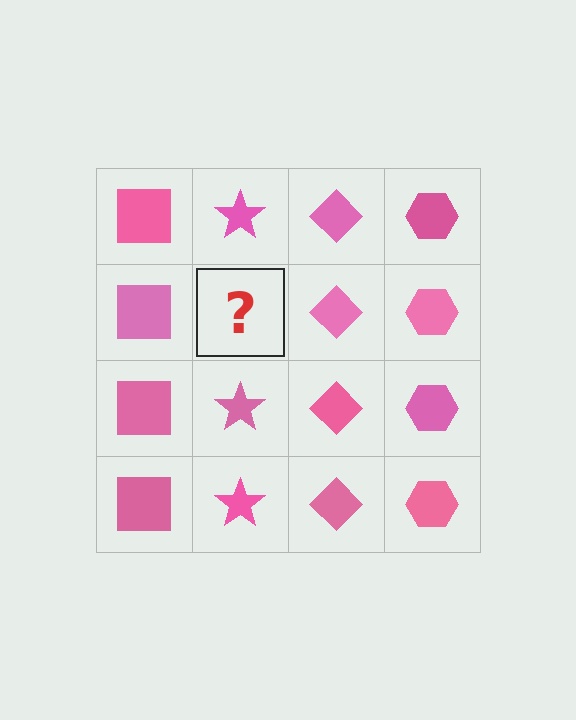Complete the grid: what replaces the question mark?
The question mark should be replaced with a pink star.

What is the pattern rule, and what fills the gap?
The rule is that each column has a consistent shape. The gap should be filled with a pink star.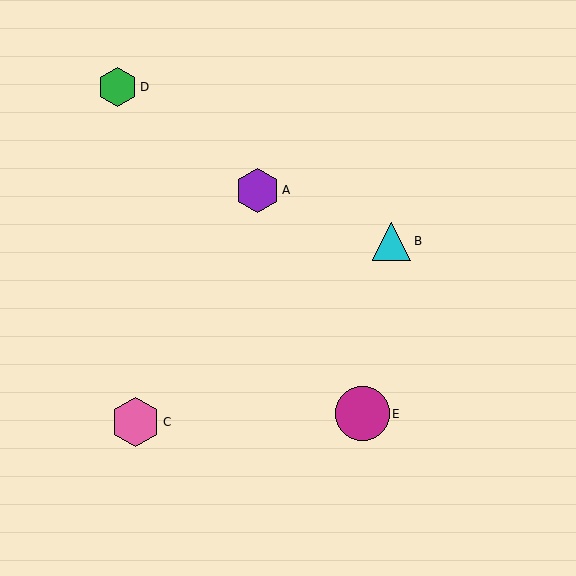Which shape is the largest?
The magenta circle (labeled E) is the largest.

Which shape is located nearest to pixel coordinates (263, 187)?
The purple hexagon (labeled A) at (257, 190) is nearest to that location.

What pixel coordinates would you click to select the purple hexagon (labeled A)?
Click at (257, 190) to select the purple hexagon A.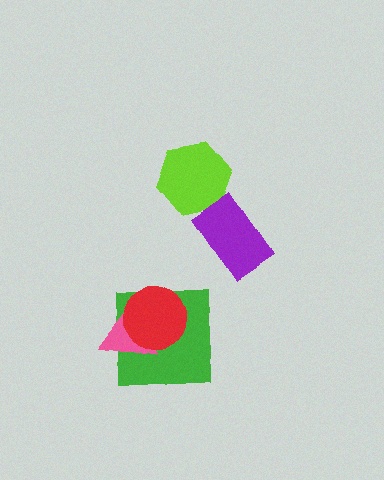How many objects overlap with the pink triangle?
2 objects overlap with the pink triangle.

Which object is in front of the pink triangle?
The red circle is in front of the pink triangle.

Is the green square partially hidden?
Yes, it is partially covered by another shape.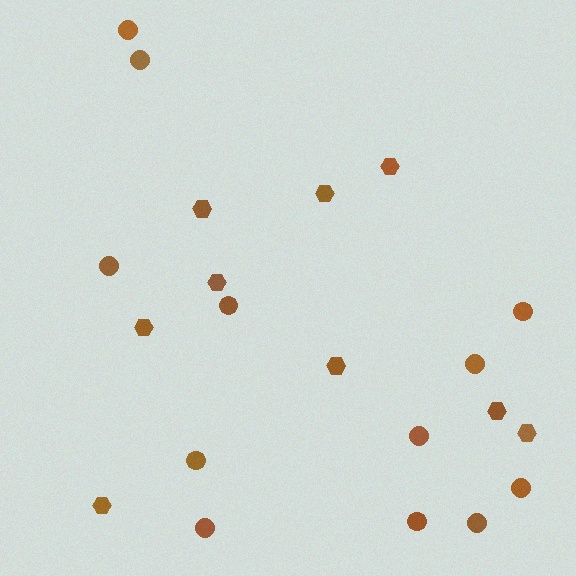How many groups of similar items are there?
There are 2 groups: one group of circles (12) and one group of hexagons (9).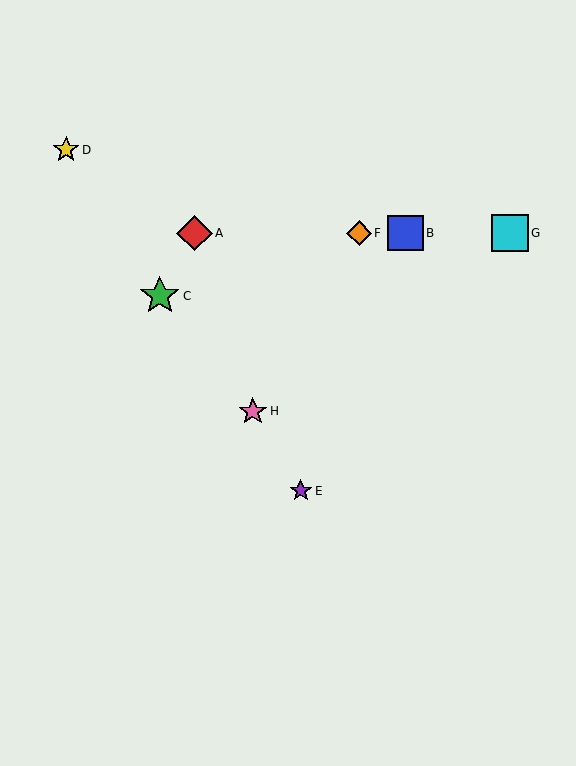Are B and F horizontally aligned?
Yes, both are at y≈233.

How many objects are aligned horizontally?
4 objects (A, B, F, G) are aligned horizontally.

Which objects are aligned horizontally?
Objects A, B, F, G are aligned horizontally.